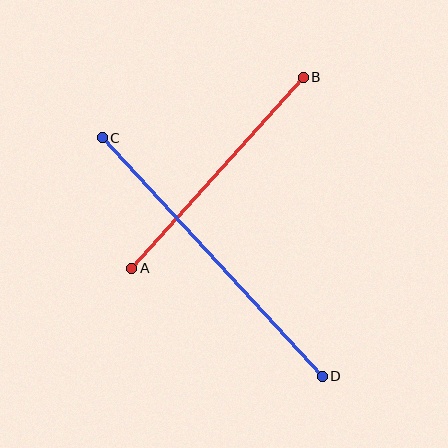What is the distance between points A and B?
The distance is approximately 257 pixels.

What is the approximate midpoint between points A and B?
The midpoint is at approximately (218, 173) pixels.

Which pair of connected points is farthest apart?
Points C and D are farthest apart.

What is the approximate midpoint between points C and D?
The midpoint is at approximately (212, 257) pixels.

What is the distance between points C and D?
The distance is approximately 324 pixels.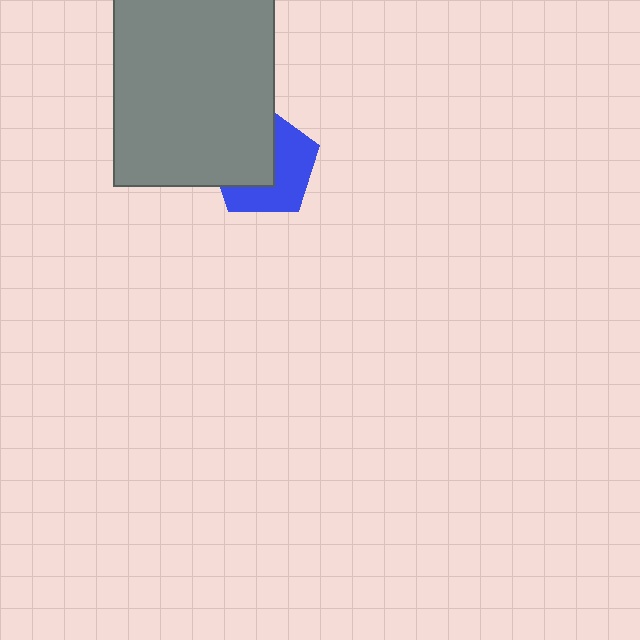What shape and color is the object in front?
The object in front is a gray rectangle.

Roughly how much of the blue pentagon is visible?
About half of it is visible (roughly 50%).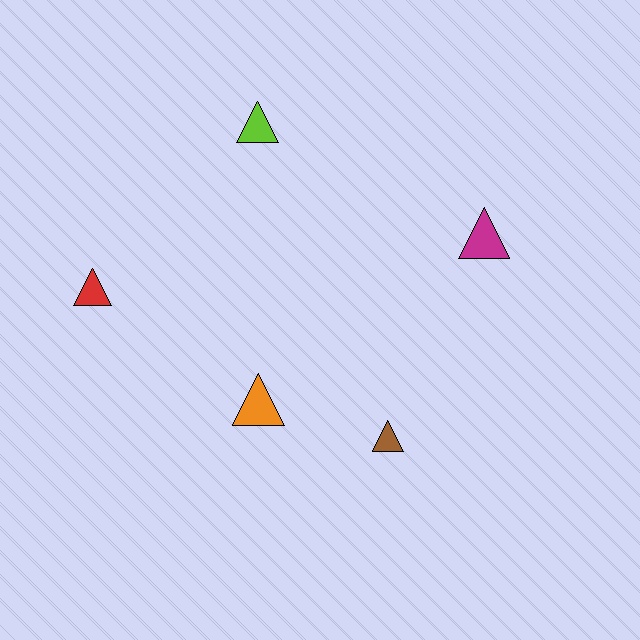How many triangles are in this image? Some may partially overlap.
There are 5 triangles.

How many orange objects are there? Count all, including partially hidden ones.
There is 1 orange object.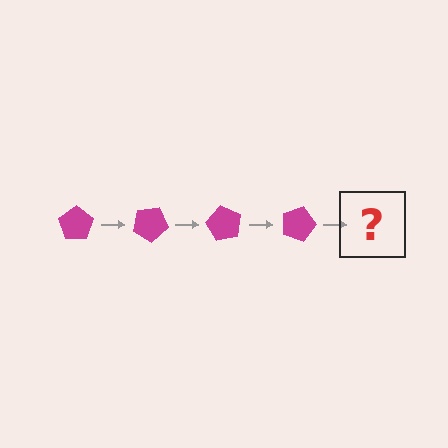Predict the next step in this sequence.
The next step is a magenta pentagon rotated 120 degrees.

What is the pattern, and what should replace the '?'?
The pattern is that the pentagon rotates 30 degrees each step. The '?' should be a magenta pentagon rotated 120 degrees.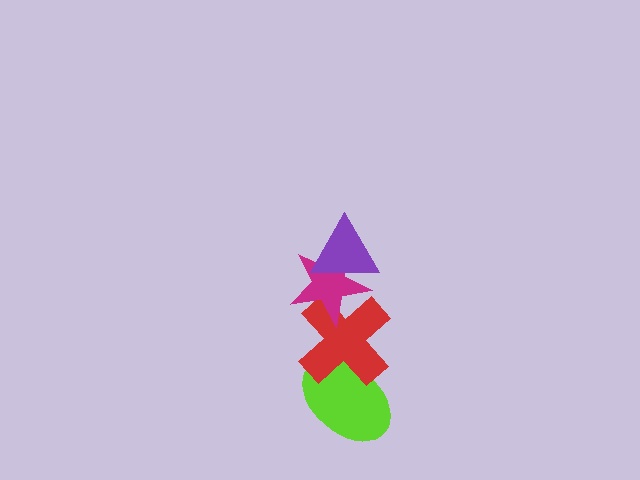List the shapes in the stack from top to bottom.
From top to bottom: the purple triangle, the magenta star, the red cross, the lime ellipse.